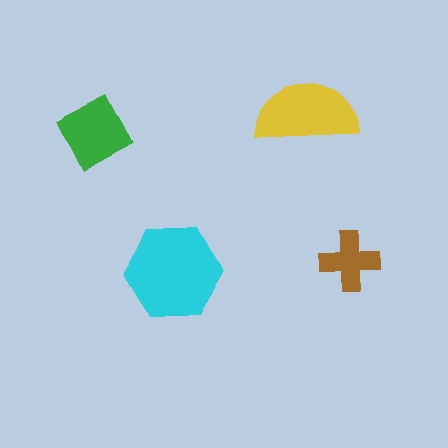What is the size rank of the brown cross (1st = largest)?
4th.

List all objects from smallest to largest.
The brown cross, the green diamond, the yellow semicircle, the cyan hexagon.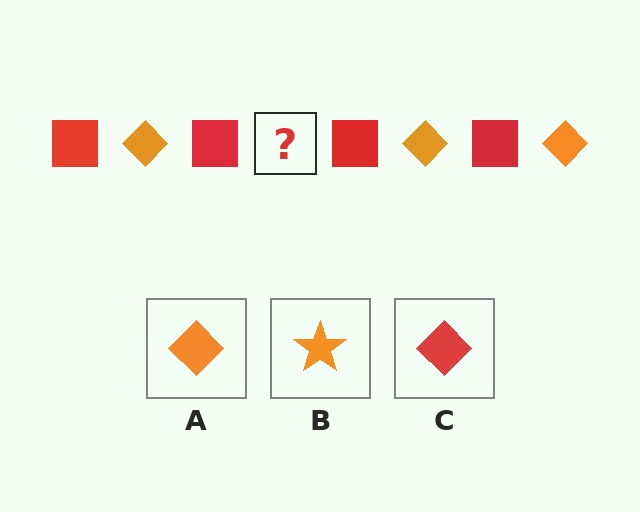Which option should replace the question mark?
Option A.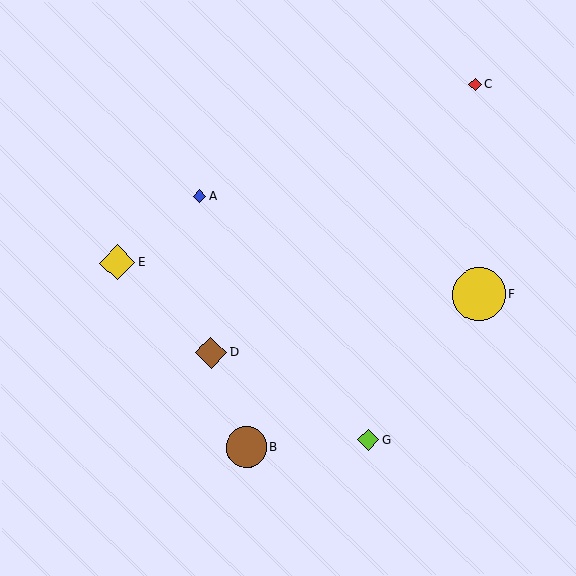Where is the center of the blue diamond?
The center of the blue diamond is at (200, 196).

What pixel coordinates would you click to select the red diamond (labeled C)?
Click at (475, 85) to select the red diamond C.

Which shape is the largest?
The yellow circle (labeled F) is the largest.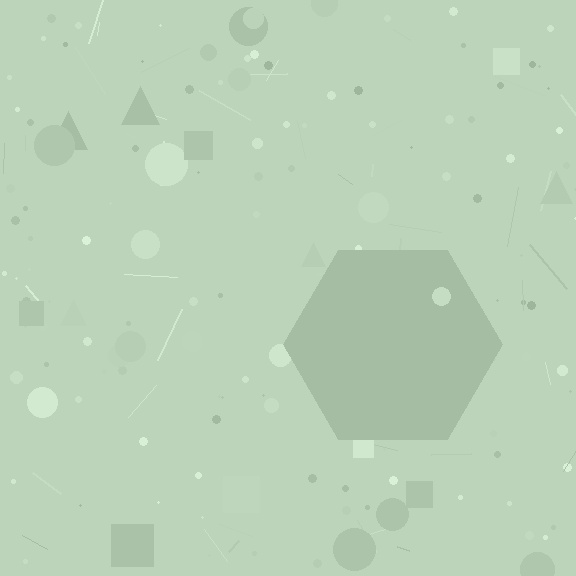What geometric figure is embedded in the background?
A hexagon is embedded in the background.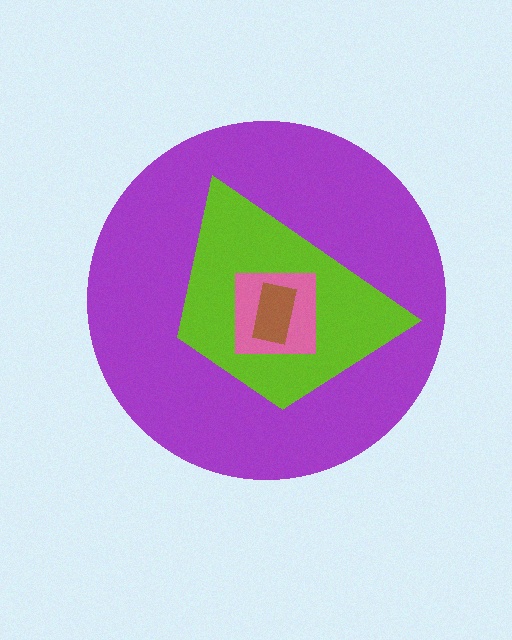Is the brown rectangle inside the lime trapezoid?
Yes.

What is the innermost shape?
The brown rectangle.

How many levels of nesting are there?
4.